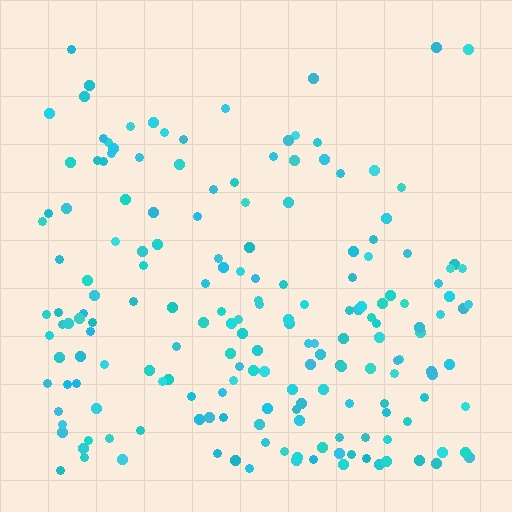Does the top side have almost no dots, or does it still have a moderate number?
Still a moderate number, just noticeably fewer than the bottom.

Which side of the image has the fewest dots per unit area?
The top.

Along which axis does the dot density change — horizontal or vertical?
Vertical.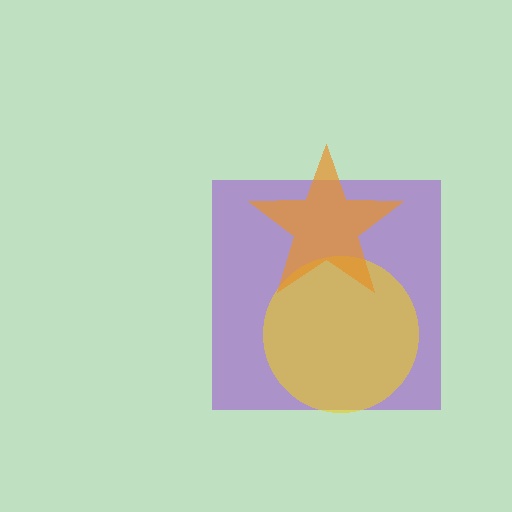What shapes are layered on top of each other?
The layered shapes are: a purple square, a yellow circle, an orange star.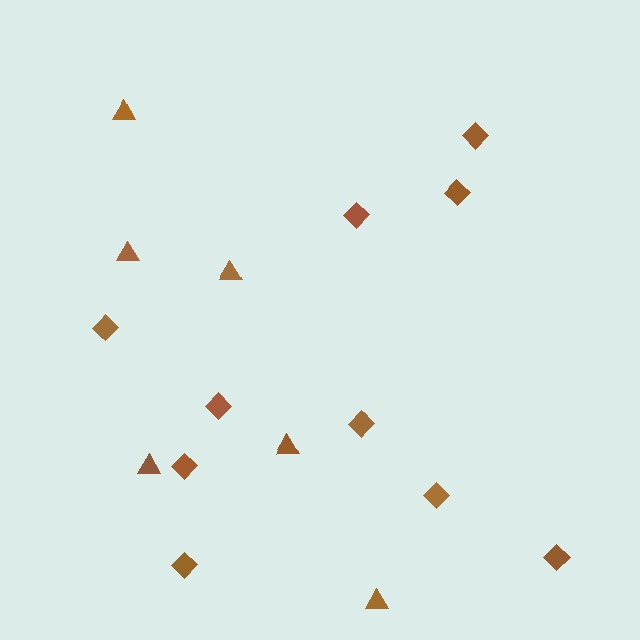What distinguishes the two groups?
There are 2 groups: one group of triangles (6) and one group of diamonds (10).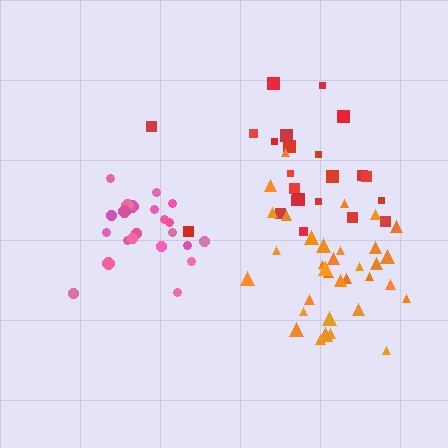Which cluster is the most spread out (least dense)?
Red.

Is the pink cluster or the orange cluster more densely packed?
Orange.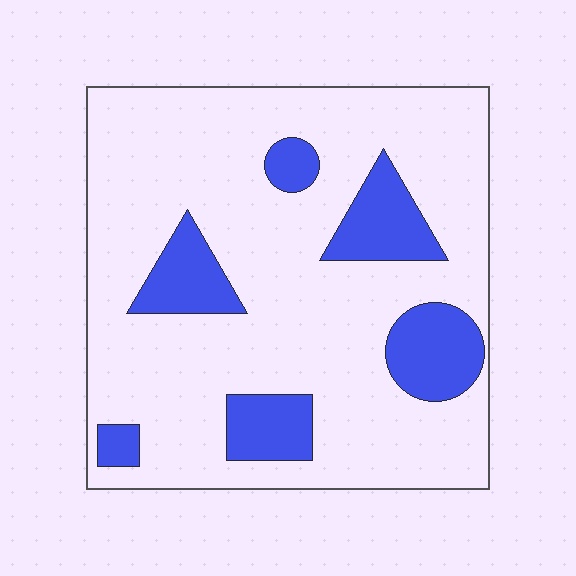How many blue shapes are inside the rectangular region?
6.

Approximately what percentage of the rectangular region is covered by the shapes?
Approximately 20%.